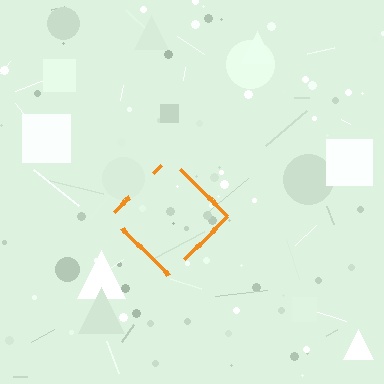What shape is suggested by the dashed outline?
The dashed outline suggests a diamond.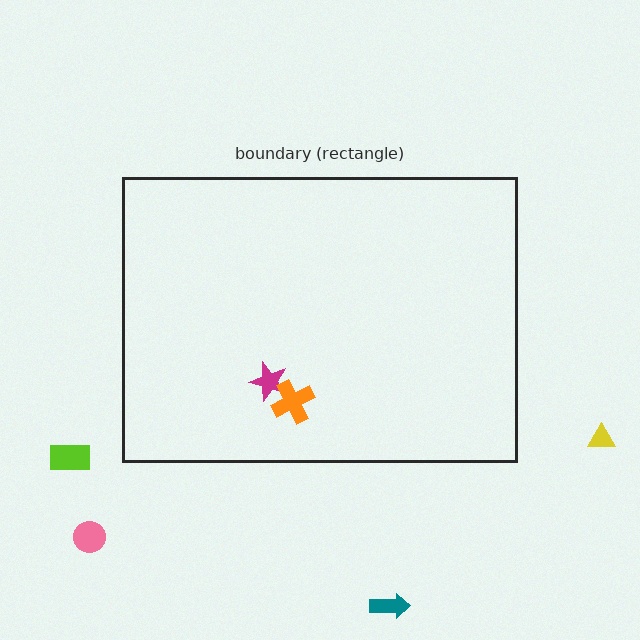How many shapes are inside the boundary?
2 inside, 4 outside.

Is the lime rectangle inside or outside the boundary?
Outside.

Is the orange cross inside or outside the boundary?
Inside.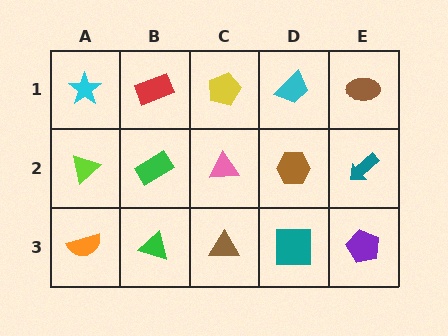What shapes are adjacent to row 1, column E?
A teal arrow (row 2, column E), a cyan trapezoid (row 1, column D).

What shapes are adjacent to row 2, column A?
A cyan star (row 1, column A), an orange semicircle (row 3, column A), a green rectangle (row 2, column B).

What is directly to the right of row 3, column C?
A teal square.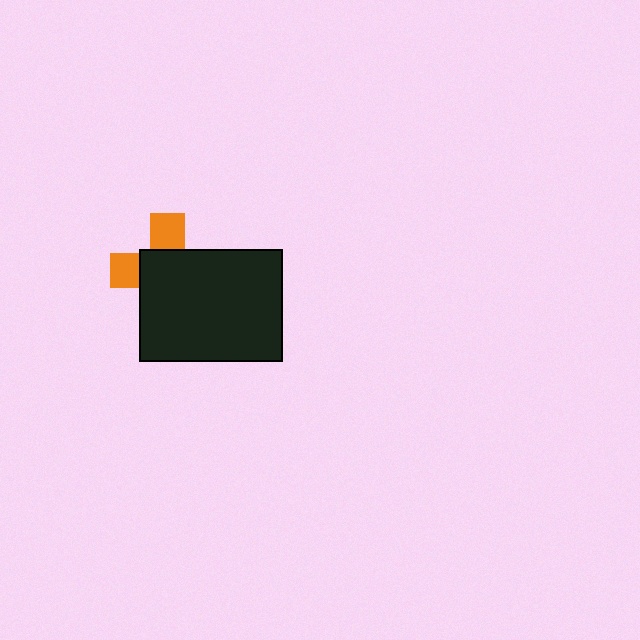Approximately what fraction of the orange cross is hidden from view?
Roughly 66% of the orange cross is hidden behind the black rectangle.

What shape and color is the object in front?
The object in front is a black rectangle.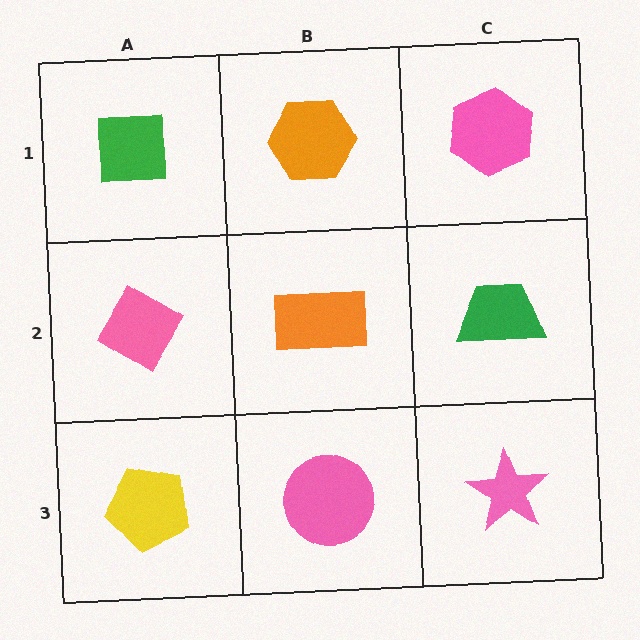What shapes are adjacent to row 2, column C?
A pink hexagon (row 1, column C), a pink star (row 3, column C), an orange rectangle (row 2, column B).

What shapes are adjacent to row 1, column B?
An orange rectangle (row 2, column B), a green square (row 1, column A), a pink hexagon (row 1, column C).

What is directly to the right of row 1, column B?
A pink hexagon.